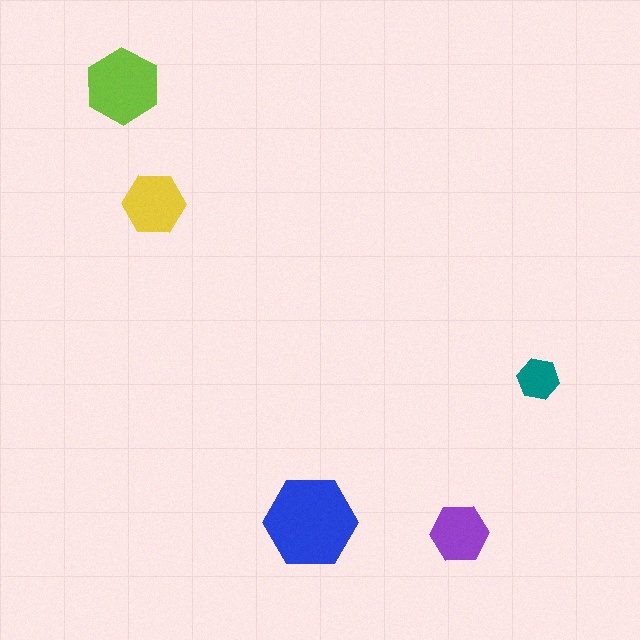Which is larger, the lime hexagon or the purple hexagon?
The lime one.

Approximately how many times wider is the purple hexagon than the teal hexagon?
About 1.5 times wider.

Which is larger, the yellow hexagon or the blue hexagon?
The blue one.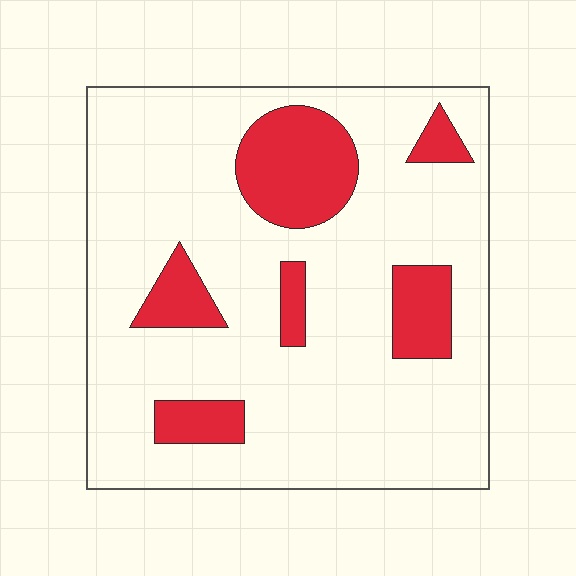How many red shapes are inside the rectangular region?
6.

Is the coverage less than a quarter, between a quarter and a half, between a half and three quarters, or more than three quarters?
Less than a quarter.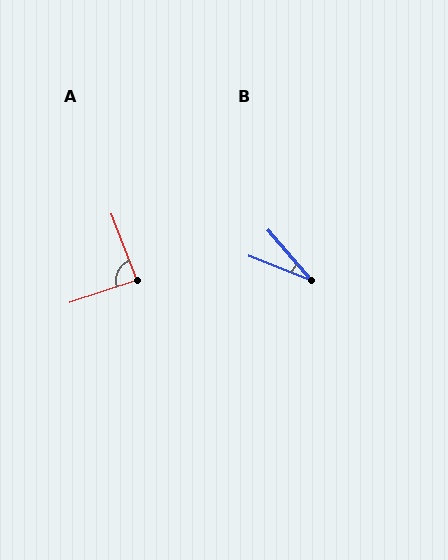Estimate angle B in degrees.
Approximately 28 degrees.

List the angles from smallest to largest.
B (28°), A (88°).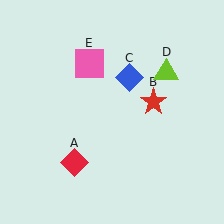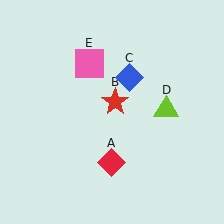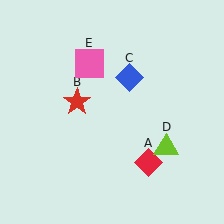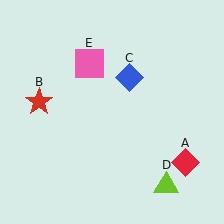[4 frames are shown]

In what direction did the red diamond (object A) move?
The red diamond (object A) moved right.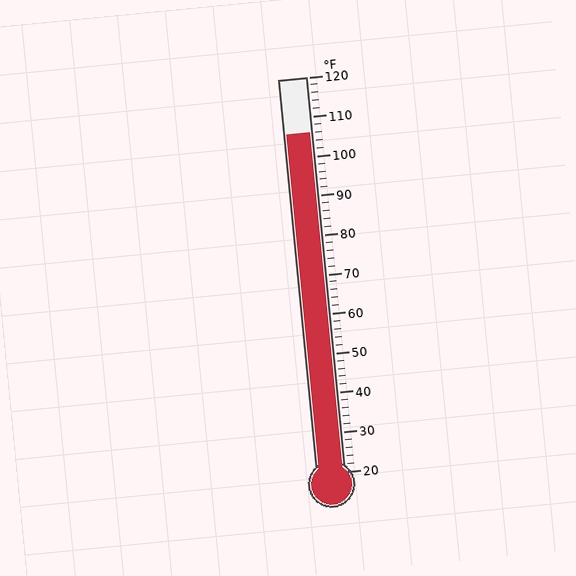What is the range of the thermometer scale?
The thermometer scale ranges from 20°F to 120°F.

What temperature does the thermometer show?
The thermometer shows approximately 106°F.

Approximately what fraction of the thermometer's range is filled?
The thermometer is filled to approximately 85% of its range.